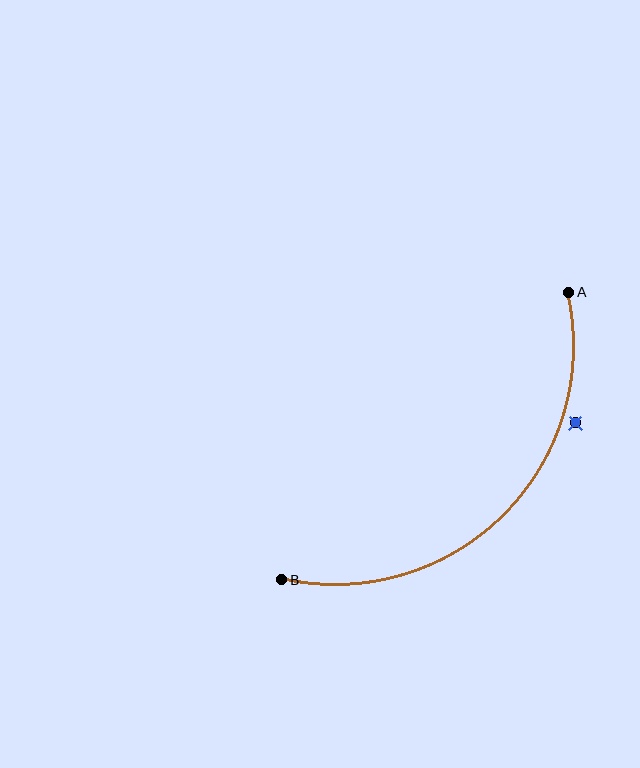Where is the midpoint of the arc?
The arc midpoint is the point on the curve farthest from the straight line joining A and B. It sits below and to the right of that line.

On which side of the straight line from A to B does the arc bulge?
The arc bulges below and to the right of the straight line connecting A and B.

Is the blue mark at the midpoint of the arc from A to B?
No — the blue mark does not lie on the arc at all. It sits slightly outside the curve.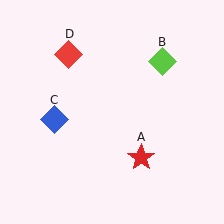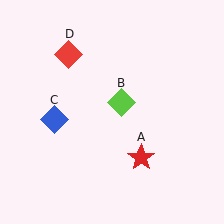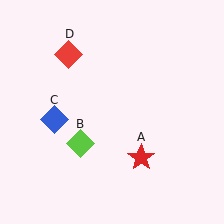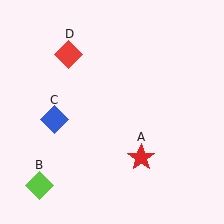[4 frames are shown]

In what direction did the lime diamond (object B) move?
The lime diamond (object B) moved down and to the left.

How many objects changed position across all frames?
1 object changed position: lime diamond (object B).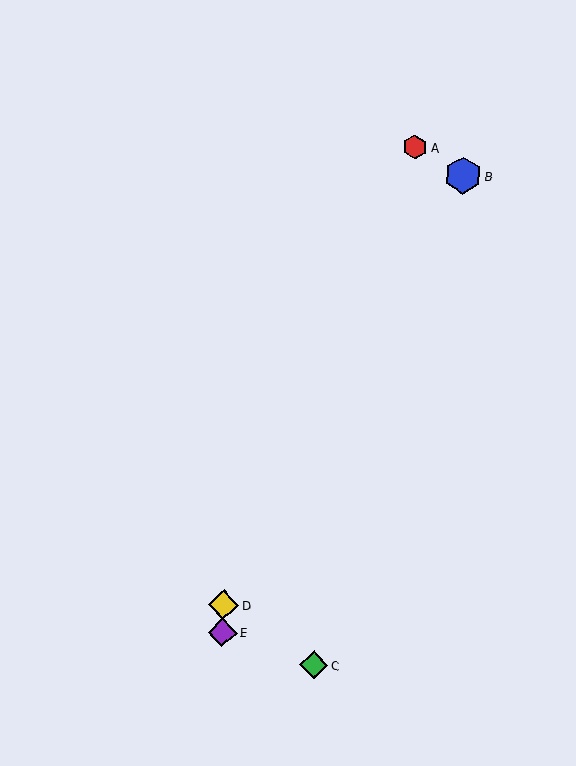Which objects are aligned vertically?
Objects D, E are aligned vertically.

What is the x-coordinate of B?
Object B is at x≈463.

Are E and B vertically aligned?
No, E is at x≈222 and B is at x≈463.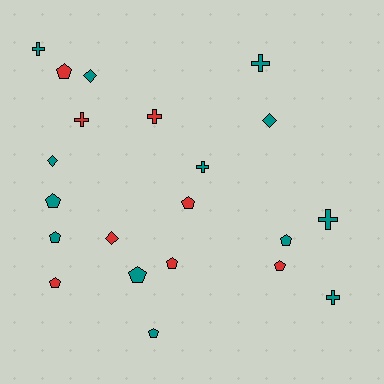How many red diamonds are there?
There is 1 red diamond.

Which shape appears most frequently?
Pentagon, with 10 objects.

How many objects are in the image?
There are 21 objects.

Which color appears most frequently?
Teal, with 13 objects.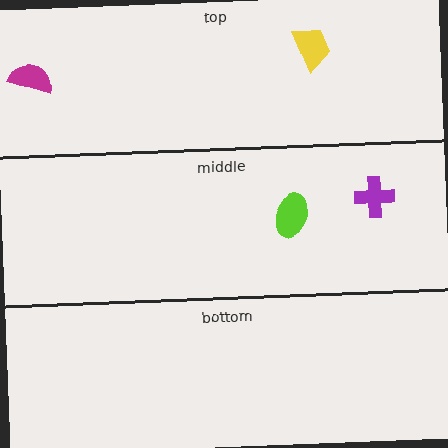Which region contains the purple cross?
The middle region.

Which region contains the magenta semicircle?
The top region.